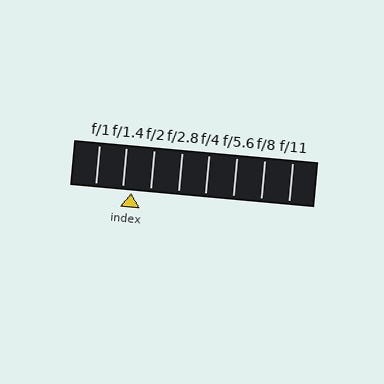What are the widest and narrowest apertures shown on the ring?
The widest aperture shown is f/1 and the narrowest is f/11.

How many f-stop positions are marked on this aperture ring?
There are 8 f-stop positions marked.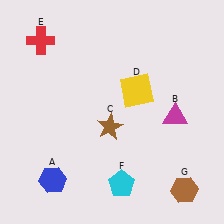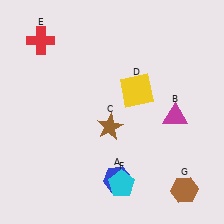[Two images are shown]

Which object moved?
The blue hexagon (A) moved right.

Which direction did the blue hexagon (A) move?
The blue hexagon (A) moved right.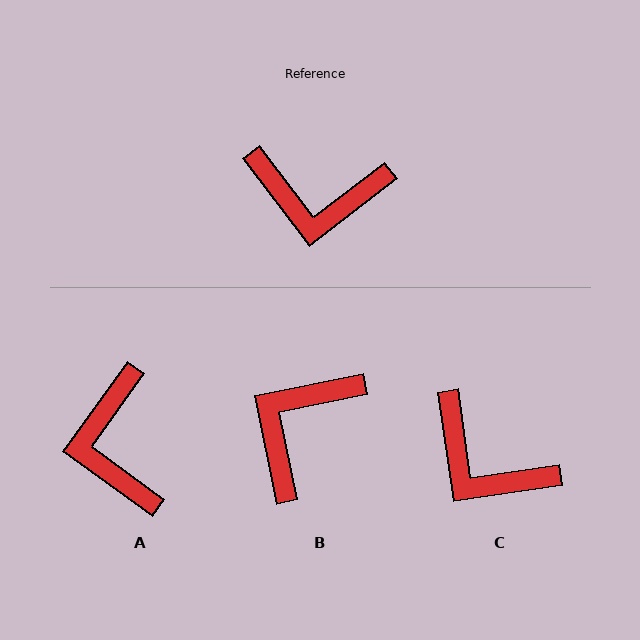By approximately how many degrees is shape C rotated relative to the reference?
Approximately 29 degrees clockwise.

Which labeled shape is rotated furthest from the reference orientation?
B, about 116 degrees away.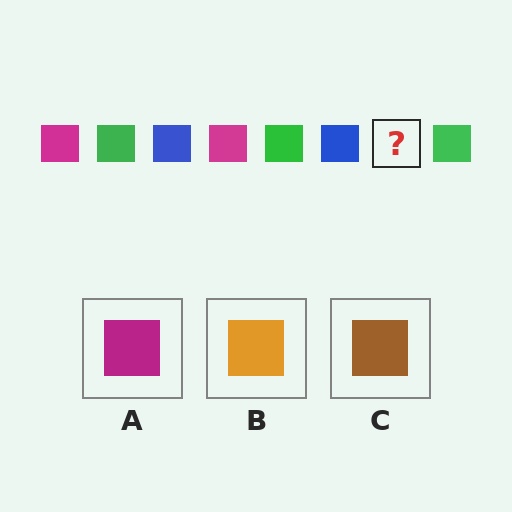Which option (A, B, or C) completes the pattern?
A.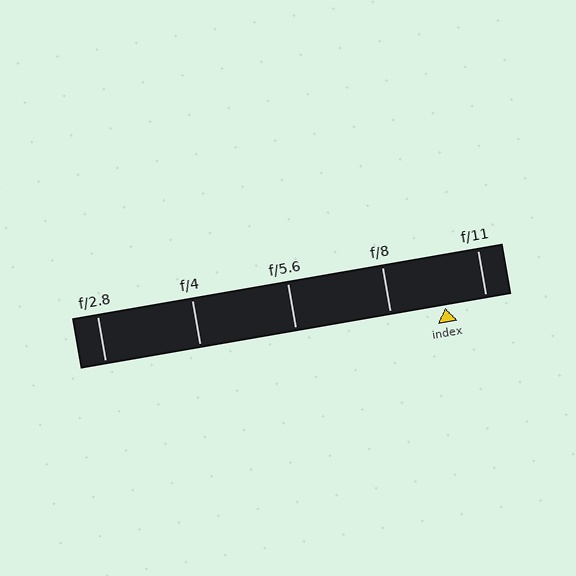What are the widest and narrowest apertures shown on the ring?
The widest aperture shown is f/2.8 and the narrowest is f/11.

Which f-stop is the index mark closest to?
The index mark is closest to f/11.